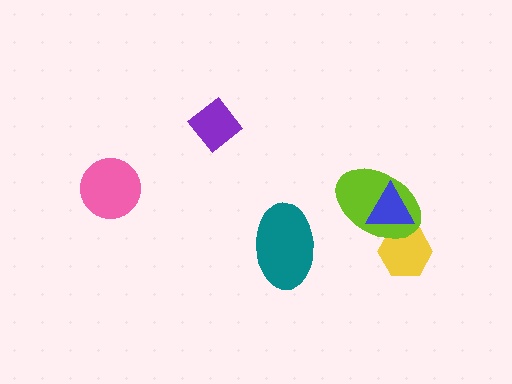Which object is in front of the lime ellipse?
The blue triangle is in front of the lime ellipse.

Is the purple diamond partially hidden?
No, no other shape covers it.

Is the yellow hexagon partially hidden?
Yes, it is partially covered by another shape.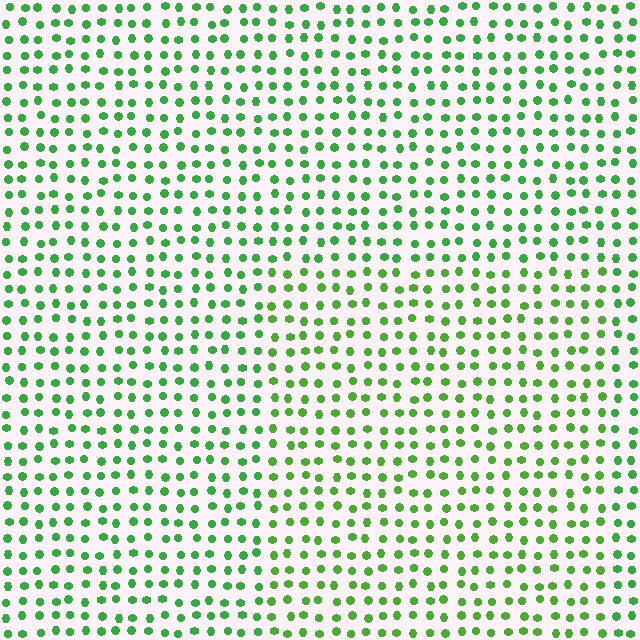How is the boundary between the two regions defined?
The boundary is defined purely by a slight shift in hue (about 18 degrees). Spacing, size, and orientation are identical on both sides.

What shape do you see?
I see a rectangle.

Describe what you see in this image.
The image is filled with small green elements in a uniform arrangement. A rectangle-shaped region is visible where the elements are tinted to a slightly different hue, forming a subtle color boundary.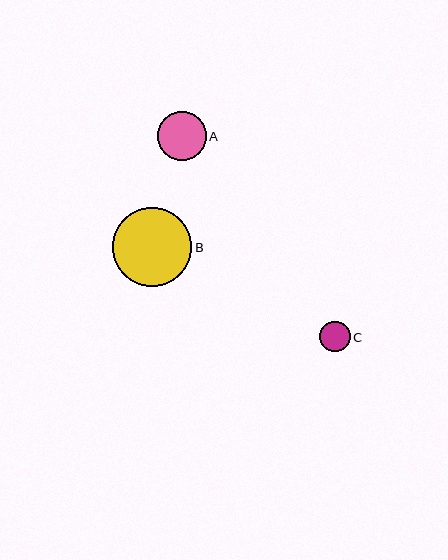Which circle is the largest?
Circle B is the largest with a size of approximately 79 pixels.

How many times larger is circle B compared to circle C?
Circle B is approximately 2.6 times the size of circle C.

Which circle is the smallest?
Circle C is the smallest with a size of approximately 30 pixels.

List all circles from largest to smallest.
From largest to smallest: B, A, C.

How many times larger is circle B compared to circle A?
Circle B is approximately 1.6 times the size of circle A.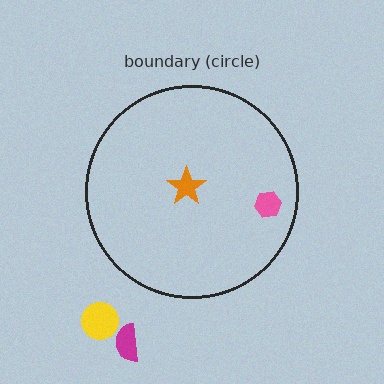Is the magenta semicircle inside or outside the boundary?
Outside.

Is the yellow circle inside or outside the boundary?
Outside.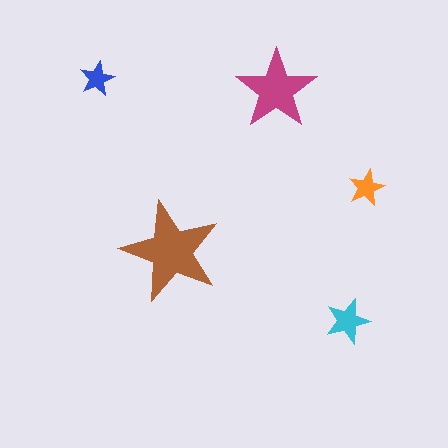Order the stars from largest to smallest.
the brown one, the magenta one, the cyan one, the orange one, the blue one.